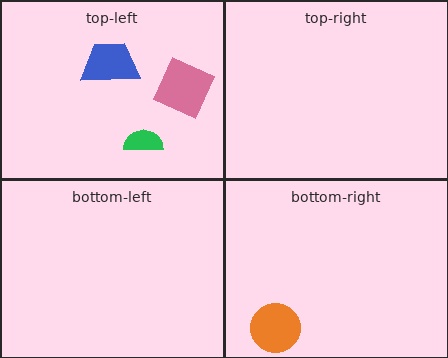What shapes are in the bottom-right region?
The orange circle.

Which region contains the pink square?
The top-left region.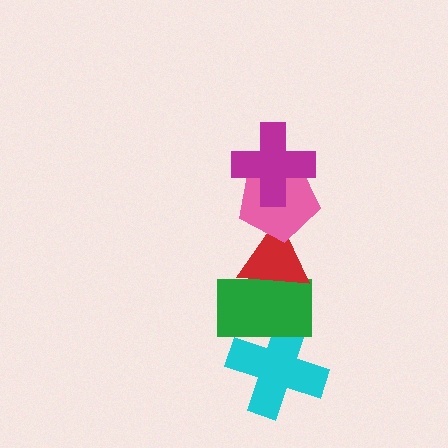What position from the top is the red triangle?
The red triangle is 3rd from the top.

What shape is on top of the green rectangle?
The red triangle is on top of the green rectangle.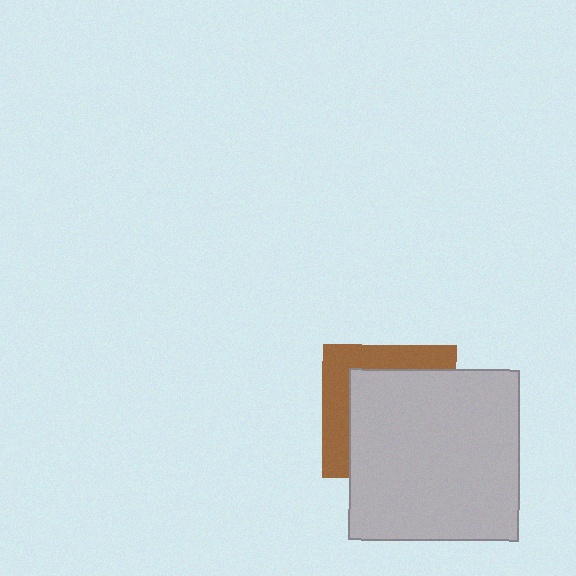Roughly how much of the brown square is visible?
A small part of it is visible (roughly 34%).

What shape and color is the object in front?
The object in front is a light gray square.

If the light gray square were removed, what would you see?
You would see the complete brown square.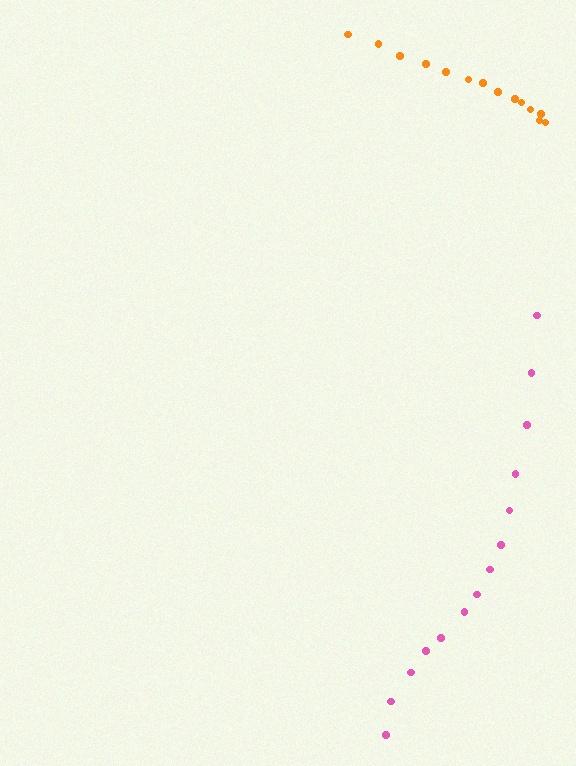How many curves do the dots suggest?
There are 2 distinct paths.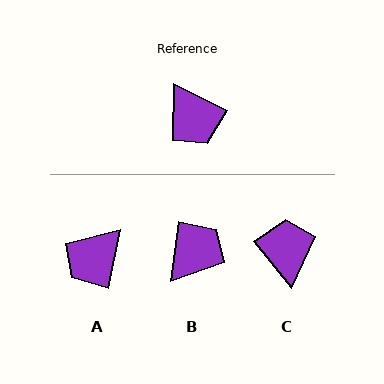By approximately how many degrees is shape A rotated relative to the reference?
Approximately 74 degrees clockwise.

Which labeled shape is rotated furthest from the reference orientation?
C, about 157 degrees away.